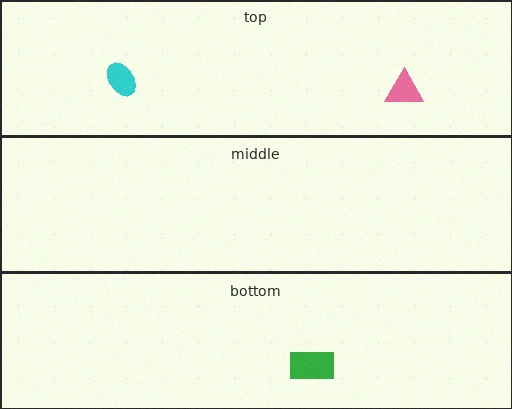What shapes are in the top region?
The pink triangle, the cyan ellipse.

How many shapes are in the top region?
2.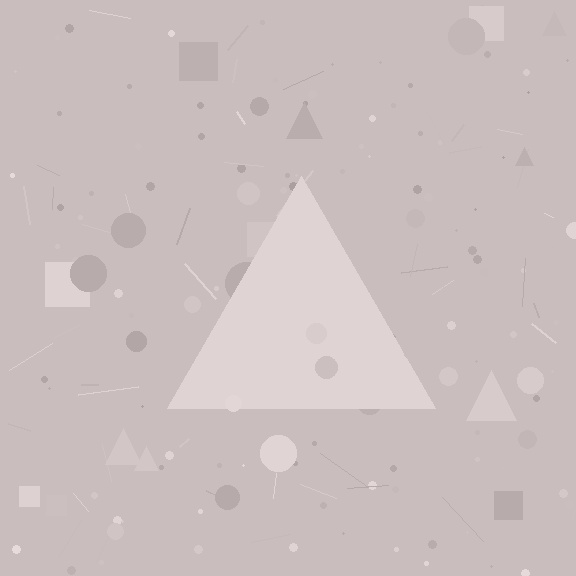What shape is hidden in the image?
A triangle is hidden in the image.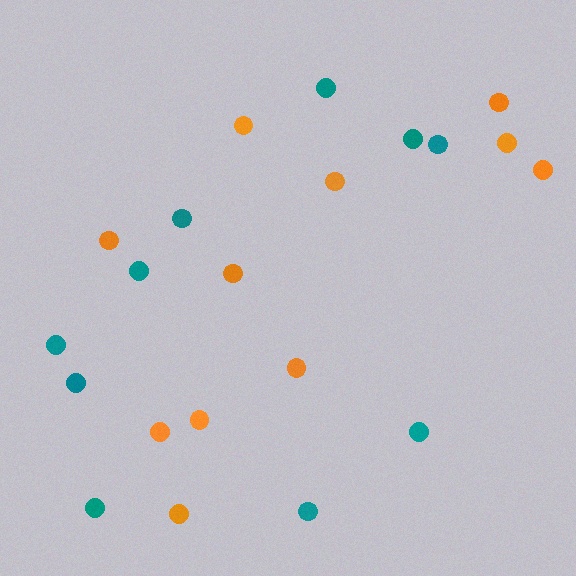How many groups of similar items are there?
There are 2 groups: one group of orange circles (11) and one group of teal circles (10).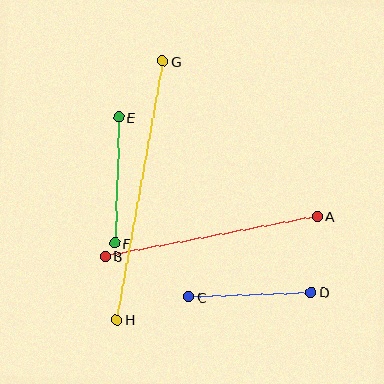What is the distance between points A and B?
The distance is approximately 216 pixels.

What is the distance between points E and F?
The distance is approximately 126 pixels.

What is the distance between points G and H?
The distance is approximately 263 pixels.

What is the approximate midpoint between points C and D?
The midpoint is at approximately (250, 294) pixels.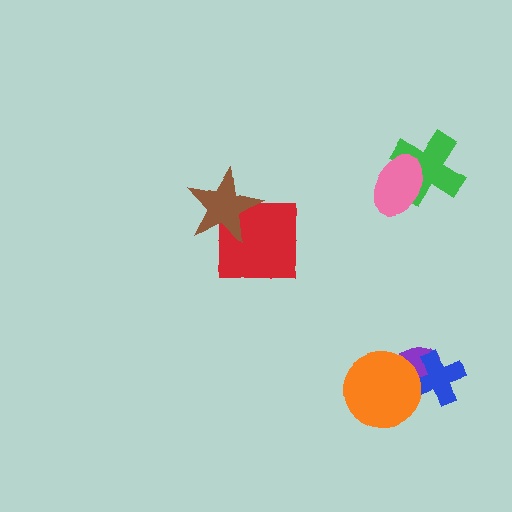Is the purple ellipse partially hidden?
Yes, it is partially covered by another shape.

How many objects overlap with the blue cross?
2 objects overlap with the blue cross.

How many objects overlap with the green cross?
1 object overlaps with the green cross.